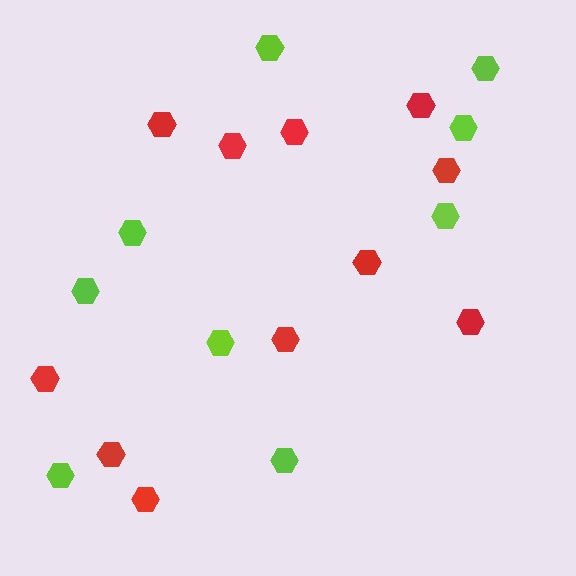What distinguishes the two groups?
There are 2 groups: one group of lime hexagons (9) and one group of red hexagons (11).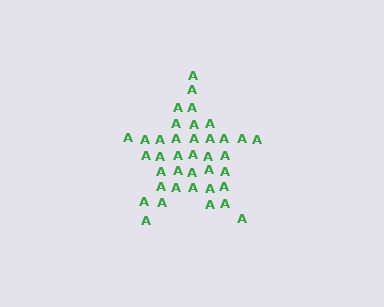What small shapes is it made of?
It is made of small letter A's.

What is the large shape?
The large shape is a star.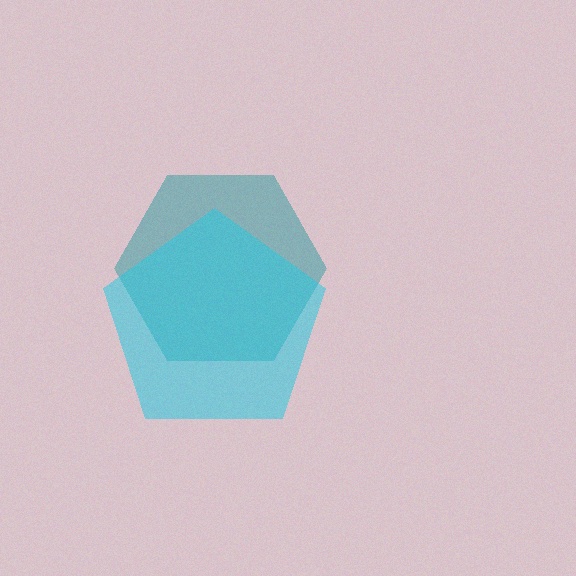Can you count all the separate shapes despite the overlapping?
Yes, there are 2 separate shapes.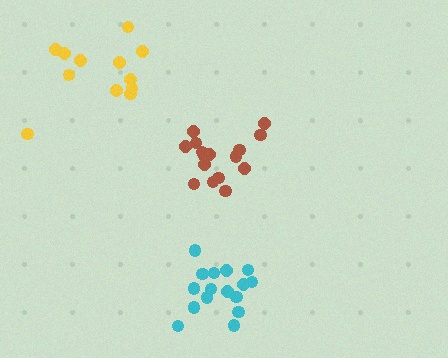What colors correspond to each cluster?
The clusters are colored: cyan, yellow, brown.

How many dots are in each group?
Group 1: 16 dots, Group 2: 12 dots, Group 3: 16 dots (44 total).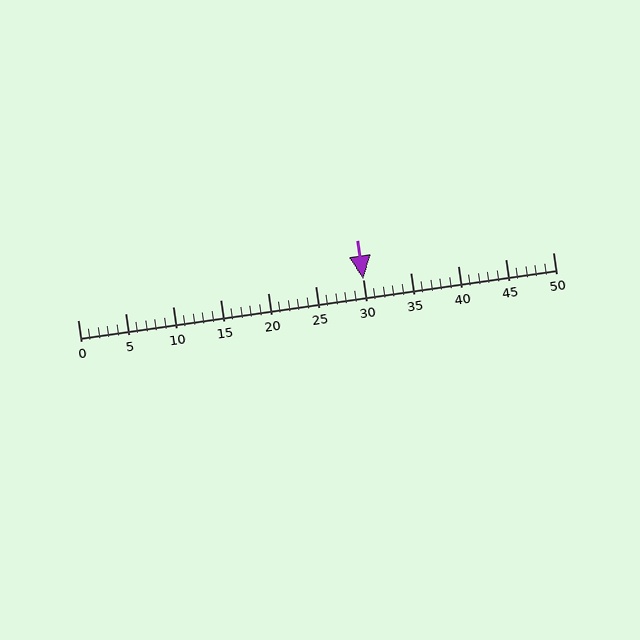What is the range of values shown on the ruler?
The ruler shows values from 0 to 50.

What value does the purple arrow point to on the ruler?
The purple arrow points to approximately 30.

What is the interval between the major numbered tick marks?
The major tick marks are spaced 5 units apart.